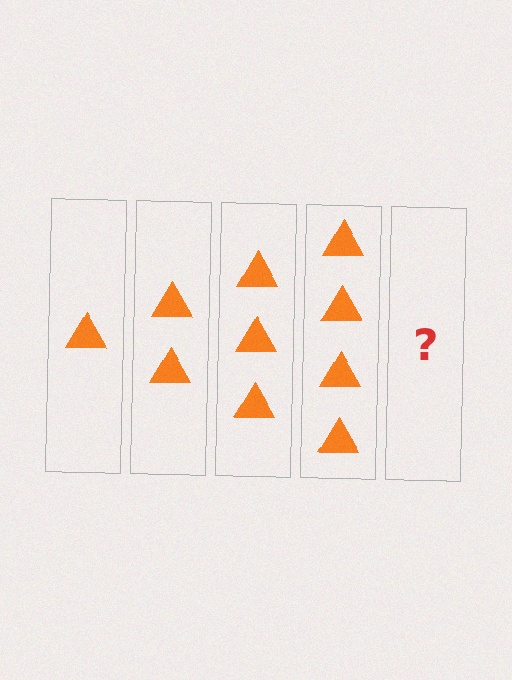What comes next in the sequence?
The next element should be 5 triangles.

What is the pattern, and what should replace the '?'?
The pattern is that each step adds one more triangle. The '?' should be 5 triangles.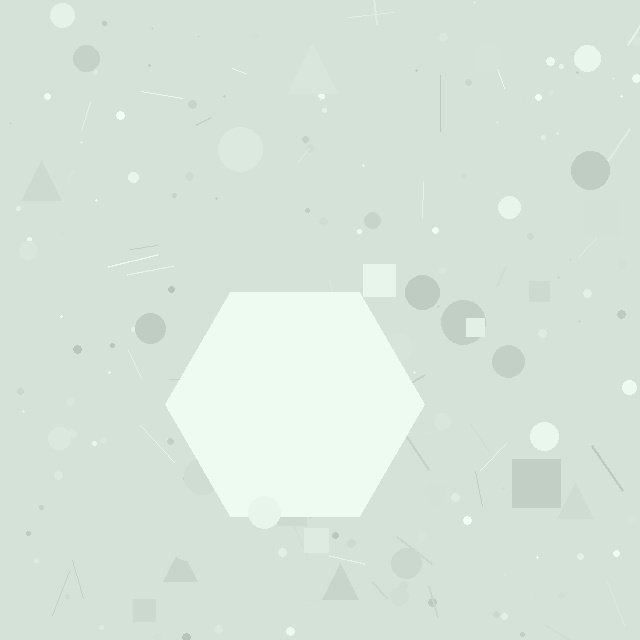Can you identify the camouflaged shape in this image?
The camouflaged shape is a hexagon.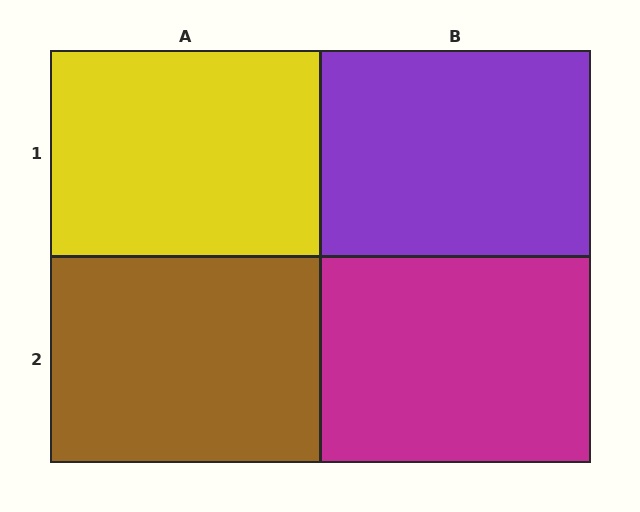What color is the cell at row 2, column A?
Brown.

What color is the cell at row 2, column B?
Magenta.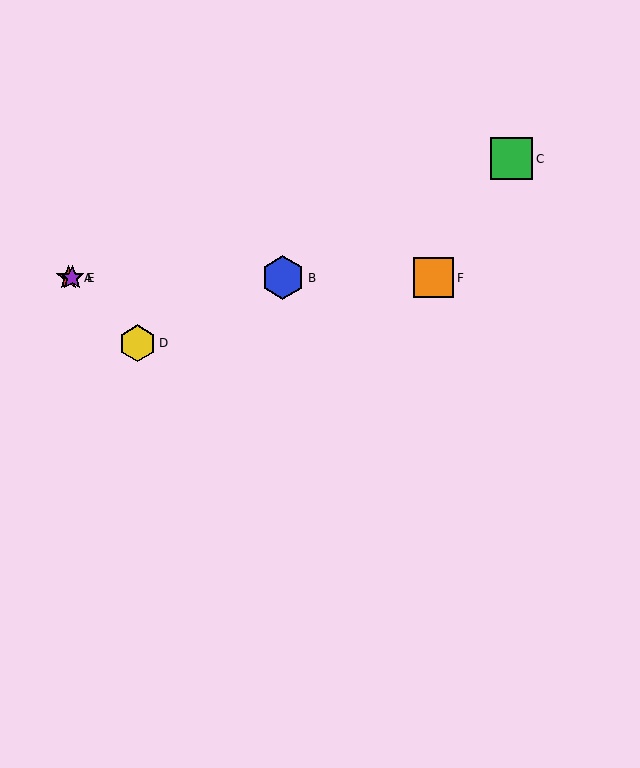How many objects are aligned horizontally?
4 objects (A, B, E, F) are aligned horizontally.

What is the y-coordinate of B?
Object B is at y≈278.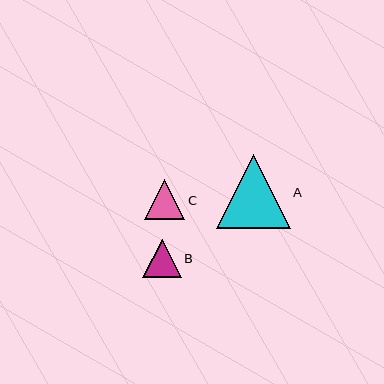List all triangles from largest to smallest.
From largest to smallest: A, C, B.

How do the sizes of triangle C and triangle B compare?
Triangle C and triangle B are approximately the same size.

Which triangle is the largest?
Triangle A is the largest with a size of approximately 74 pixels.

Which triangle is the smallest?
Triangle B is the smallest with a size of approximately 38 pixels.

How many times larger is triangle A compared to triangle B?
Triangle A is approximately 1.9 times the size of triangle B.